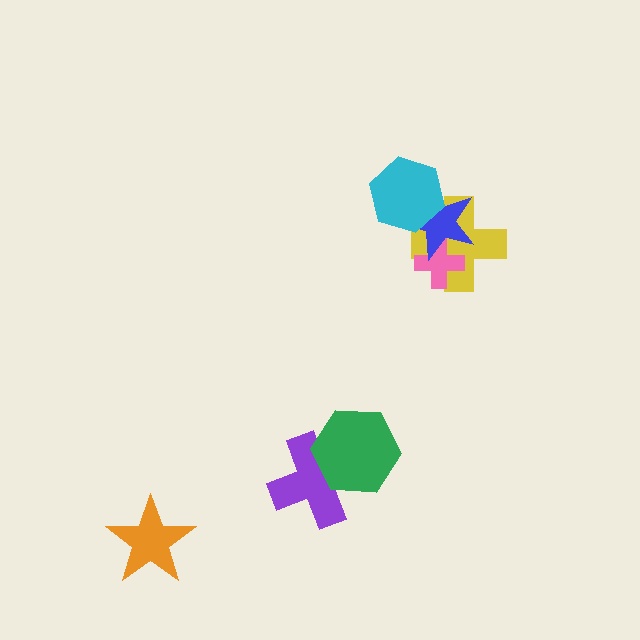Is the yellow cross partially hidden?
Yes, it is partially covered by another shape.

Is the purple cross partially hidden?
Yes, it is partially covered by another shape.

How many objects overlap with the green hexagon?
1 object overlaps with the green hexagon.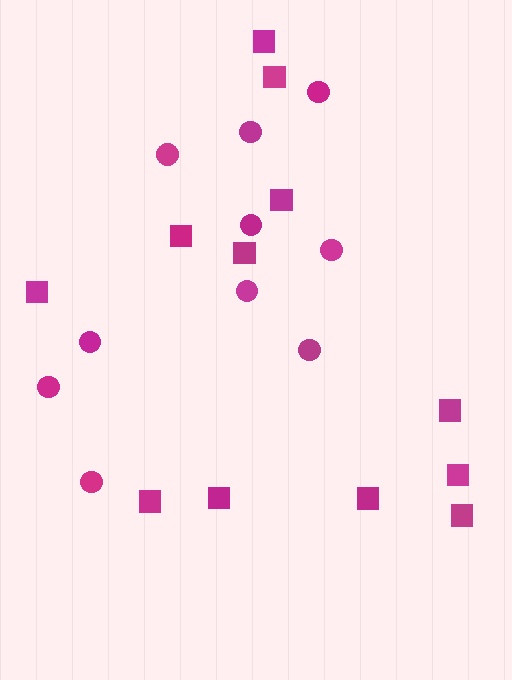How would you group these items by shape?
There are 2 groups: one group of circles (10) and one group of squares (12).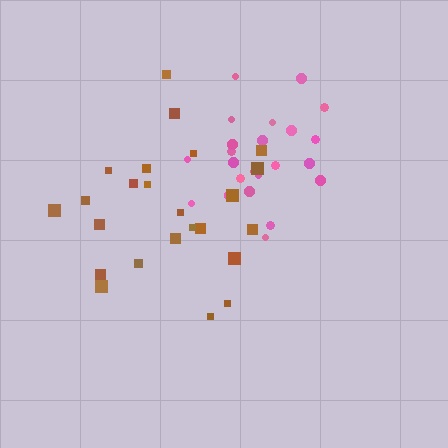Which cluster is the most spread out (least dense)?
Brown.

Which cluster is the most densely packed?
Pink.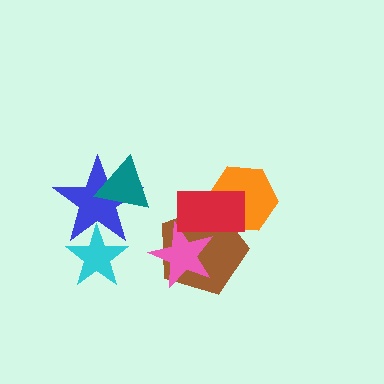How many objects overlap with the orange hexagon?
2 objects overlap with the orange hexagon.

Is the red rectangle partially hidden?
No, no other shape covers it.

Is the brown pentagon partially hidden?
Yes, it is partially covered by another shape.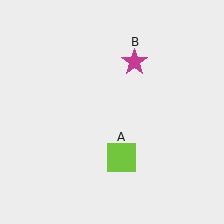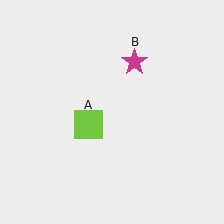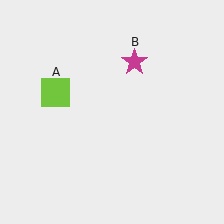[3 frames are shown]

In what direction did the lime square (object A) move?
The lime square (object A) moved up and to the left.